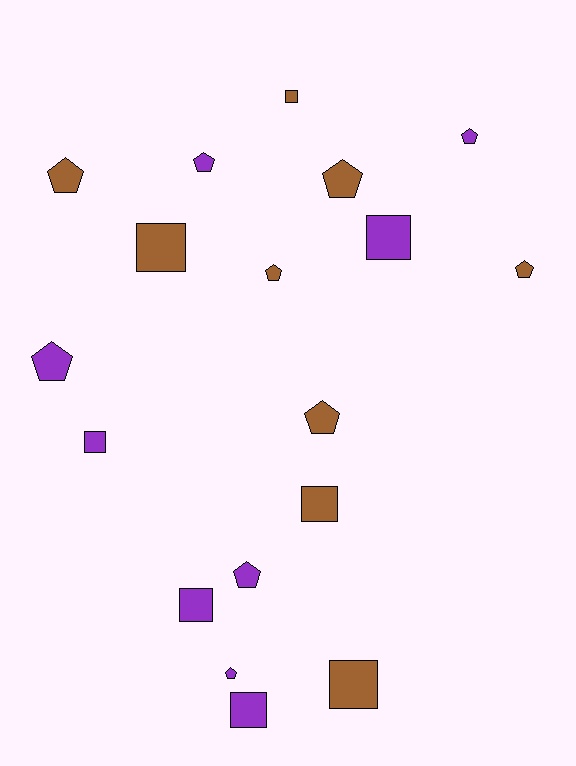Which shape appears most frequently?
Pentagon, with 10 objects.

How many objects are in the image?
There are 18 objects.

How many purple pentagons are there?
There are 5 purple pentagons.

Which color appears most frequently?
Brown, with 9 objects.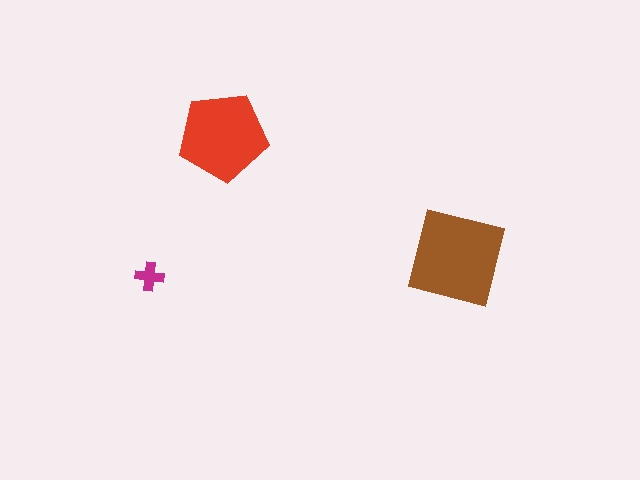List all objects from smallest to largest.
The magenta cross, the red pentagon, the brown square.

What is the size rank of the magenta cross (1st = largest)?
3rd.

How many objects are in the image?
There are 3 objects in the image.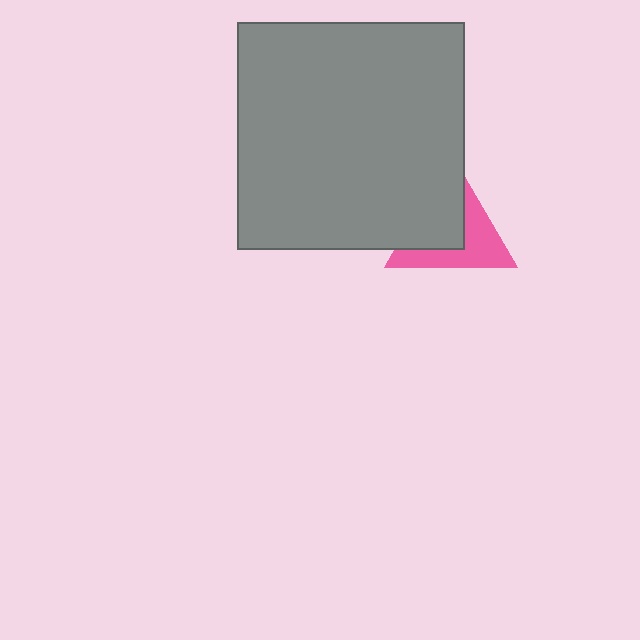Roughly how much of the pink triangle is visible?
About half of it is visible (roughly 48%).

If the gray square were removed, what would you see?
You would see the complete pink triangle.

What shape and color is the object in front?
The object in front is a gray square.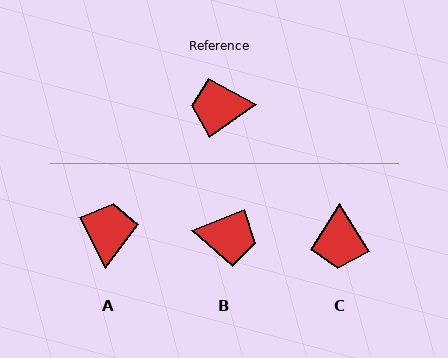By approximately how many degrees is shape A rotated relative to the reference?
Approximately 98 degrees clockwise.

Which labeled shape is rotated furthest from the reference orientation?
B, about 168 degrees away.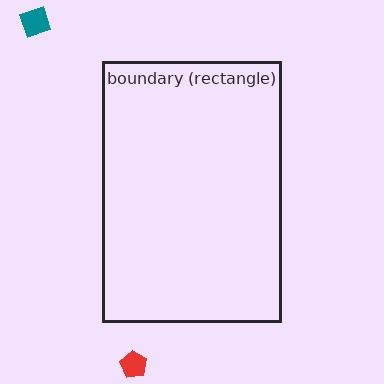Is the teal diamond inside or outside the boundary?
Outside.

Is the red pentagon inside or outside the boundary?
Outside.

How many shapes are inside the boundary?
0 inside, 2 outside.